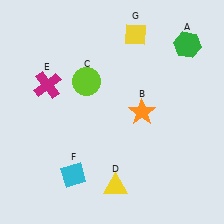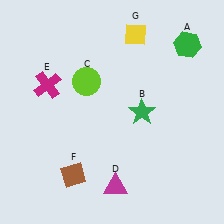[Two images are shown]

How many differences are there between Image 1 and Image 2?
There are 3 differences between the two images.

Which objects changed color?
B changed from orange to green. D changed from yellow to magenta. F changed from cyan to brown.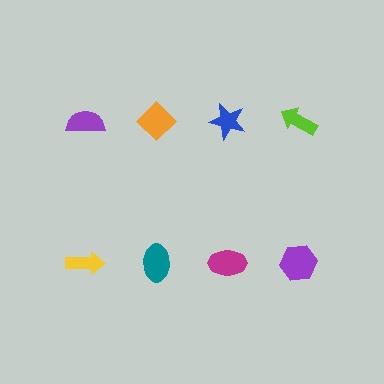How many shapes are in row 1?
4 shapes.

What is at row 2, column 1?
A yellow arrow.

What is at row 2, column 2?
A teal ellipse.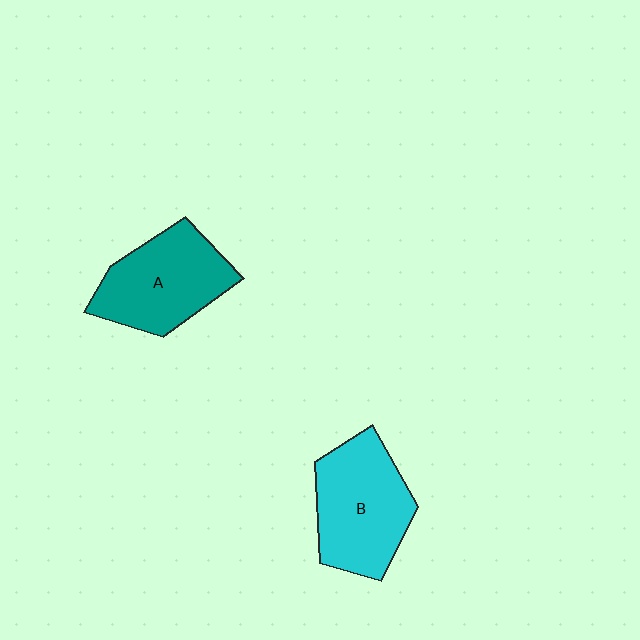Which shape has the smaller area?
Shape A (teal).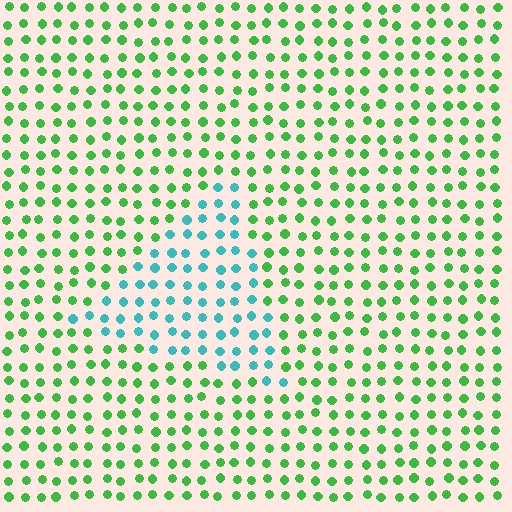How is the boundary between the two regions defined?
The boundary is defined purely by a slight shift in hue (about 56 degrees). Spacing, size, and orientation are identical on both sides.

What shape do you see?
I see a triangle.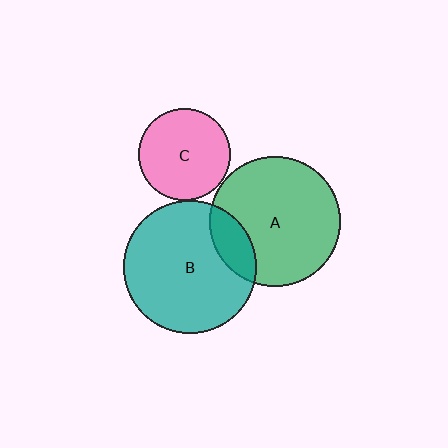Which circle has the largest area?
Circle B (teal).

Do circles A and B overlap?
Yes.